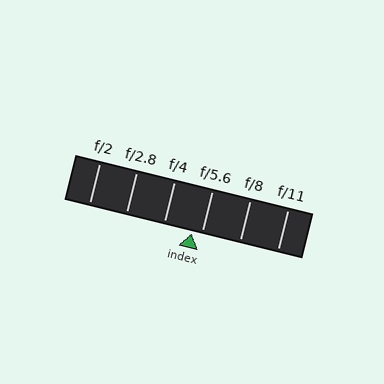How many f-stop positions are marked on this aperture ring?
There are 6 f-stop positions marked.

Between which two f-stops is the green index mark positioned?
The index mark is between f/4 and f/5.6.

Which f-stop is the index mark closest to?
The index mark is closest to f/5.6.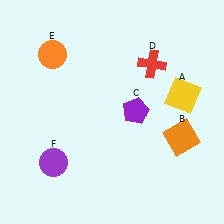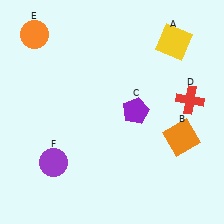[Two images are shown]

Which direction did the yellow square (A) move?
The yellow square (A) moved up.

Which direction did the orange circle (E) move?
The orange circle (E) moved up.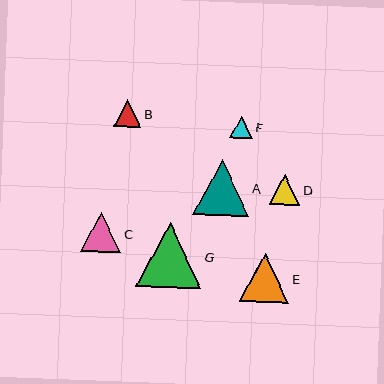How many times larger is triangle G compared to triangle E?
Triangle G is approximately 1.3 times the size of triangle E.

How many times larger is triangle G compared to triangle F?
Triangle G is approximately 2.9 times the size of triangle F.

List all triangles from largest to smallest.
From largest to smallest: G, A, E, C, D, B, F.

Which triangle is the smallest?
Triangle F is the smallest with a size of approximately 22 pixels.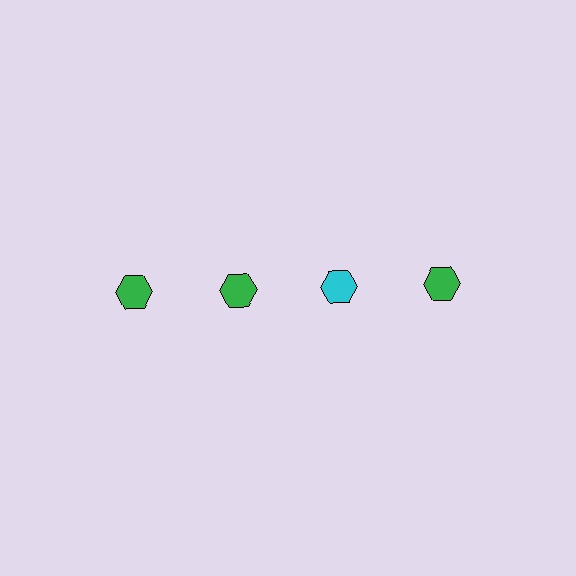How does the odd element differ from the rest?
It has a different color: cyan instead of green.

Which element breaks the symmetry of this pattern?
The cyan hexagon in the top row, center column breaks the symmetry. All other shapes are green hexagons.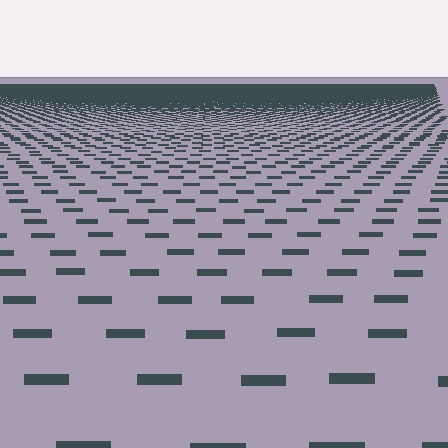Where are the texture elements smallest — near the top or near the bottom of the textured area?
Near the top.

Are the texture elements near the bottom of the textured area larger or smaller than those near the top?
Larger. Near the bottom, elements are closer to the viewer and appear at a bigger on-screen size.